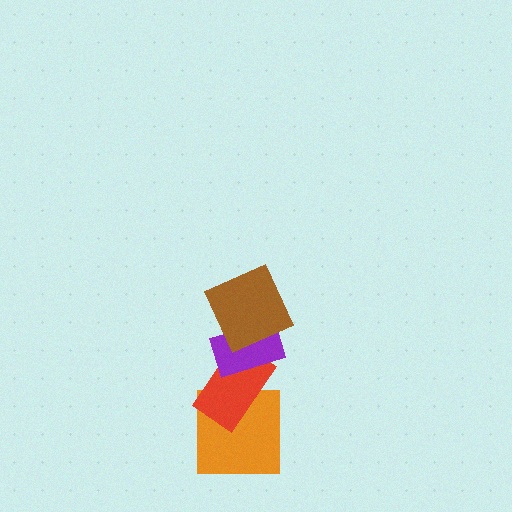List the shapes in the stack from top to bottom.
From top to bottom: the brown square, the purple rectangle, the red rectangle, the orange square.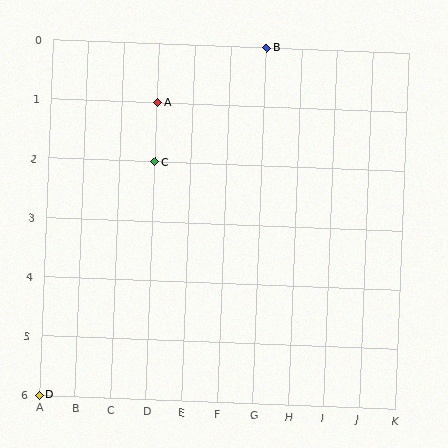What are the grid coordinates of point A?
Point A is at grid coordinates (D, 1).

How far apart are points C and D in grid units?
Points C and D are 3 columns and 4 rows apart (about 5.0 grid units diagonally).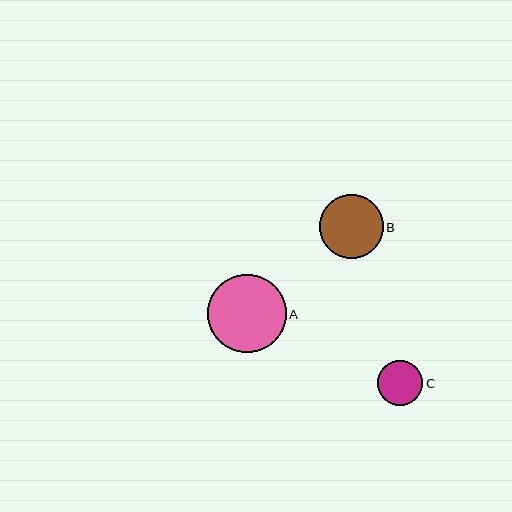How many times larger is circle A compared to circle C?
Circle A is approximately 1.7 times the size of circle C.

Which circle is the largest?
Circle A is the largest with a size of approximately 78 pixels.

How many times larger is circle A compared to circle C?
Circle A is approximately 1.7 times the size of circle C.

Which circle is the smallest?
Circle C is the smallest with a size of approximately 45 pixels.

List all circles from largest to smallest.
From largest to smallest: A, B, C.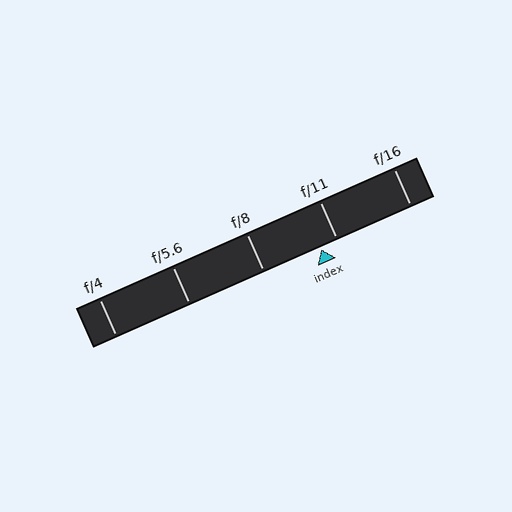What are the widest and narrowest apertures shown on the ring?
The widest aperture shown is f/4 and the narrowest is f/16.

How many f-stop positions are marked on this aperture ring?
There are 5 f-stop positions marked.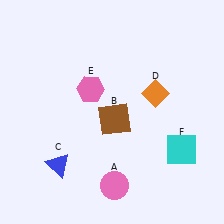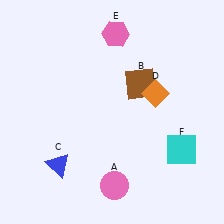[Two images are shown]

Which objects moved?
The objects that moved are: the brown square (B), the pink hexagon (E).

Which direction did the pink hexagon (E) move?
The pink hexagon (E) moved up.